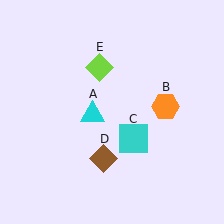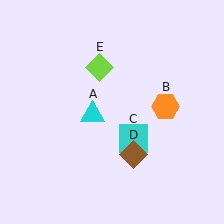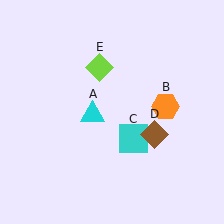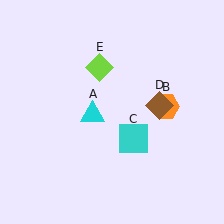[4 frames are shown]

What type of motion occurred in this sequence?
The brown diamond (object D) rotated counterclockwise around the center of the scene.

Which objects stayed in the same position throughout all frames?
Cyan triangle (object A) and orange hexagon (object B) and cyan square (object C) and lime diamond (object E) remained stationary.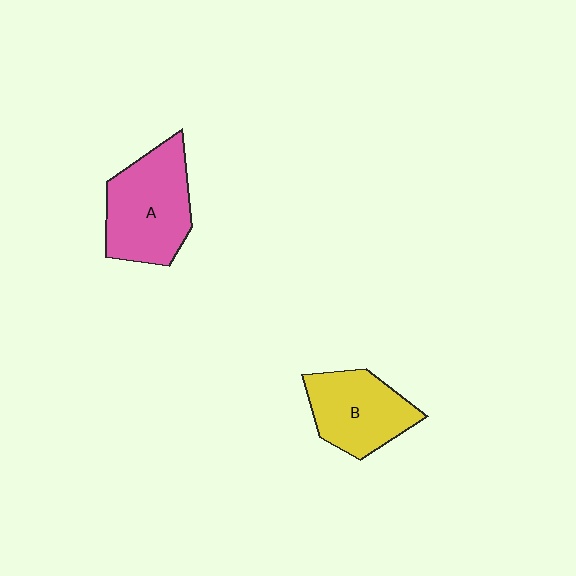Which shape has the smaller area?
Shape B (yellow).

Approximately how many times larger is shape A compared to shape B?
Approximately 1.2 times.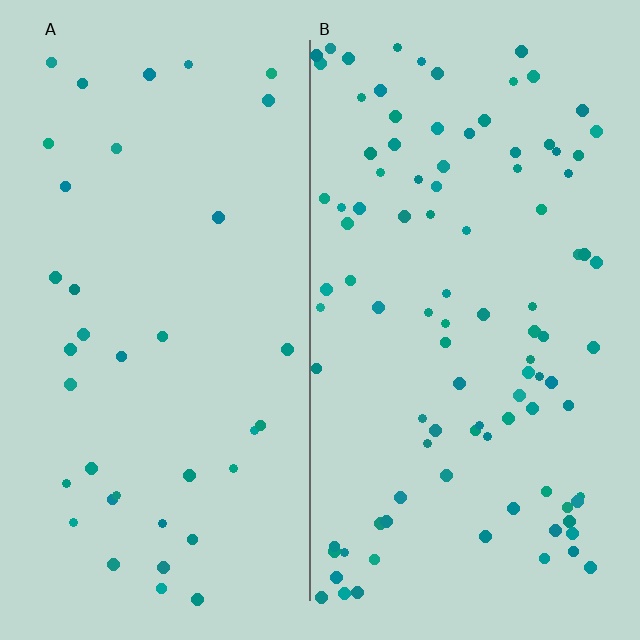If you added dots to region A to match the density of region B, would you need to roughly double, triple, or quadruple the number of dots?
Approximately triple.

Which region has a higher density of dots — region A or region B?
B (the right).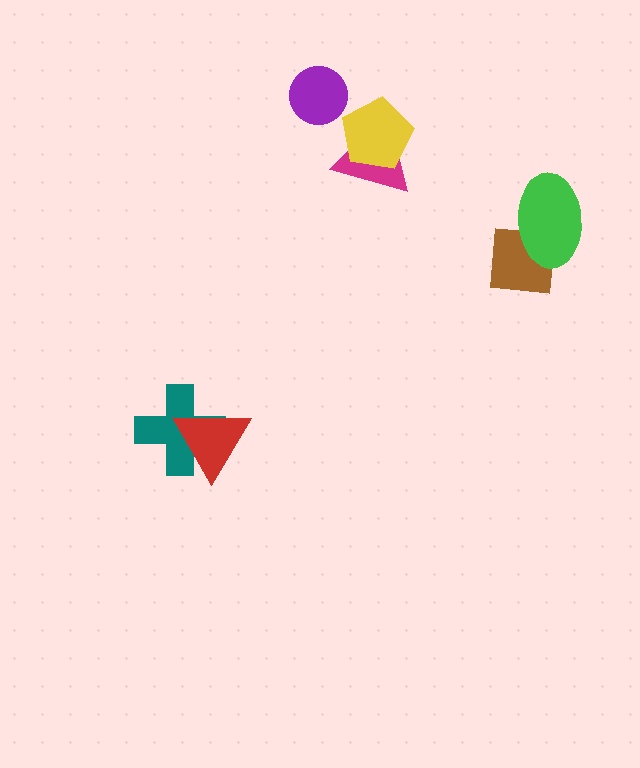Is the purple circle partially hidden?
No, no other shape covers it.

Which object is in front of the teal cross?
The red triangle is in front of the teal cross.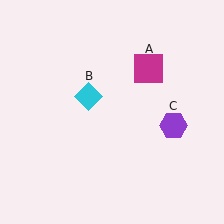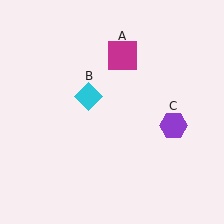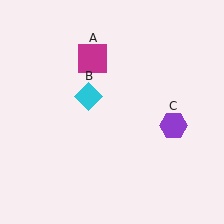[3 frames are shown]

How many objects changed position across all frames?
1 object changed position: magenta square (object A).